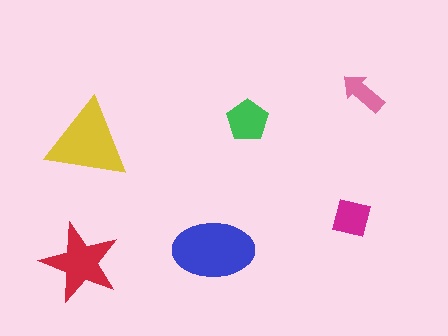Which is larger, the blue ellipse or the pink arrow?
The blue ellipse.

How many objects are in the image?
There are 6 objects in the image.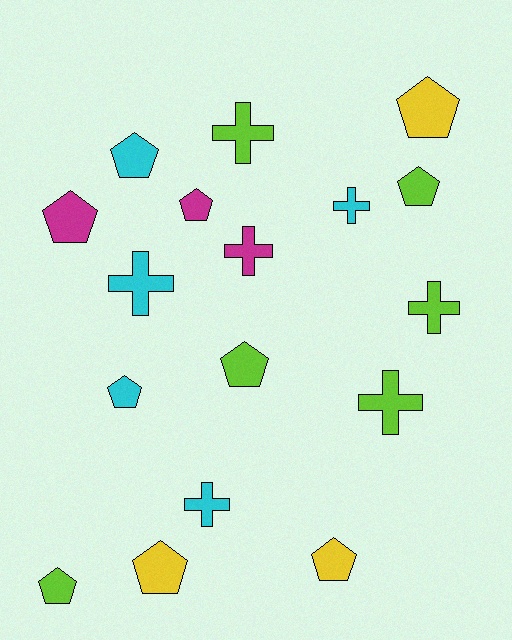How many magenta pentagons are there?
There are 2 magenta pentagons.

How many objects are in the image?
There are 17 objects.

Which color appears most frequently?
Lime, with 6 objects.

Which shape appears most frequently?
Pentagon, with 10 objects.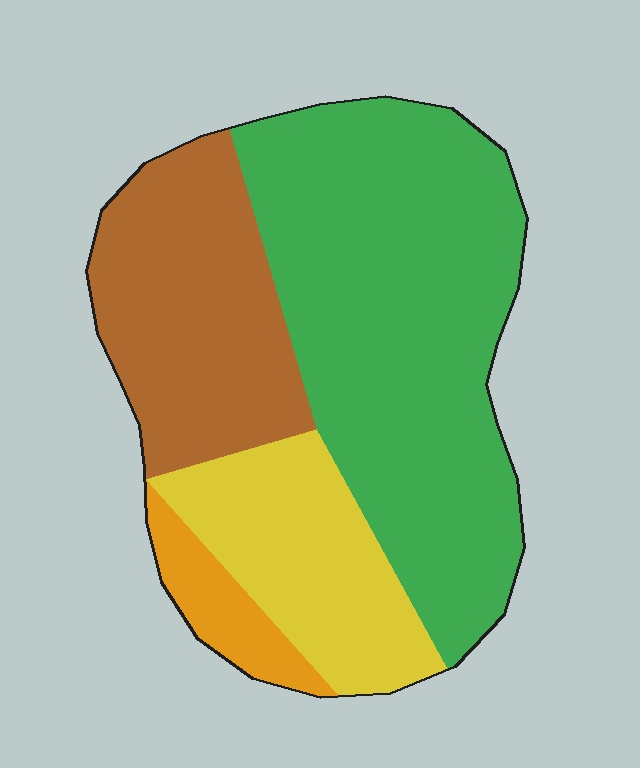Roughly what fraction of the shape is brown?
Brown takes up about one quarter (1/4) of the shape.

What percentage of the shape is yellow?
Yellow covers 19% of the shape.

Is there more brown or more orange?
Brown.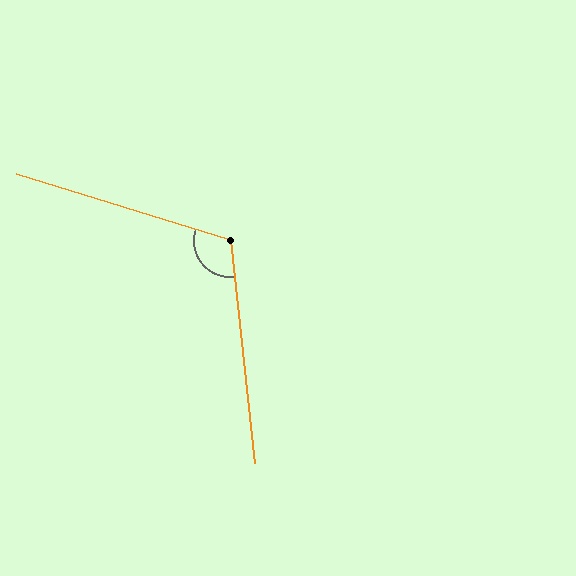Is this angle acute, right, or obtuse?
It is obtuse.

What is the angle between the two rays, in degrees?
Approximately 113 degrees.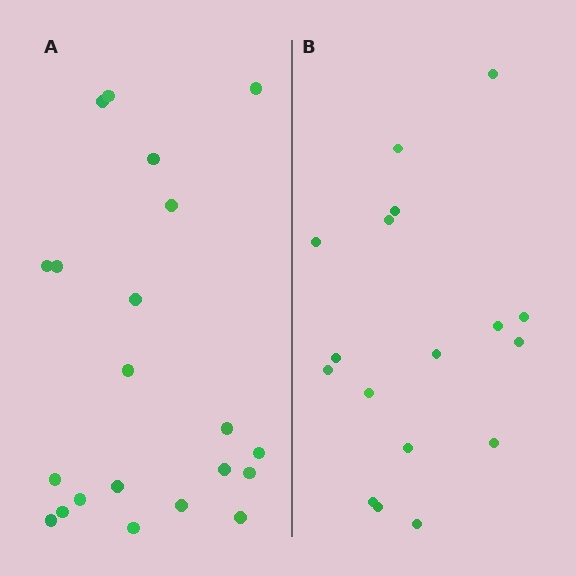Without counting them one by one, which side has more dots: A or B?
Region A (the left region) has more dots.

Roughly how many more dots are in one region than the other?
Region A has about 4 more dots than region B.